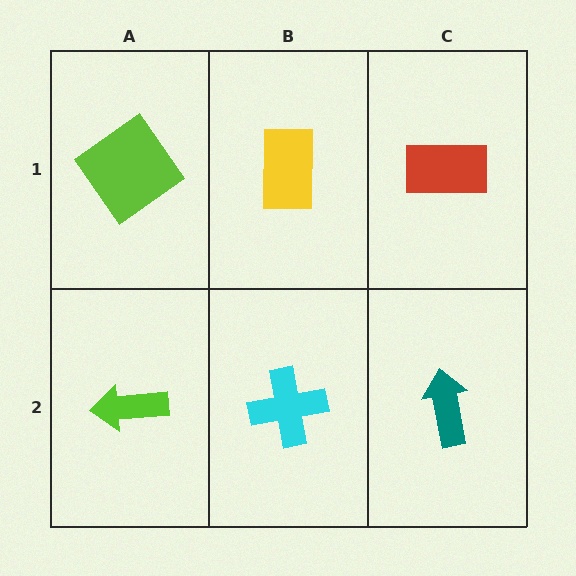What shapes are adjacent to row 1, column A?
A lime arrow (row 2, column A), a yellow rectangle (row 1, column B).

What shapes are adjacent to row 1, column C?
A teal arrow (row 2, column C), a yellow rectangle (row 1, column B).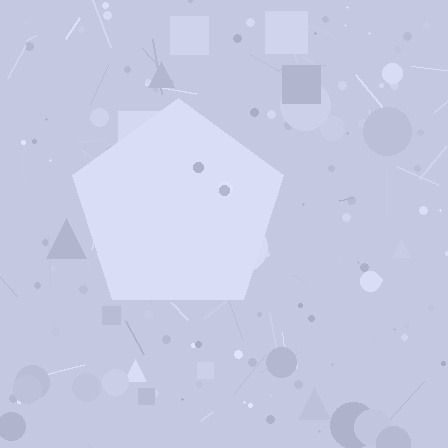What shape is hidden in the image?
A pentagon is hidden in the image.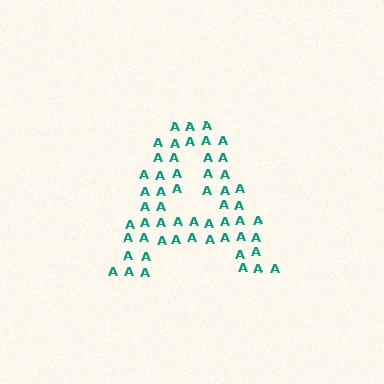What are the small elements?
The small elements are letter A's.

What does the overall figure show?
The overall figure shows the letter A.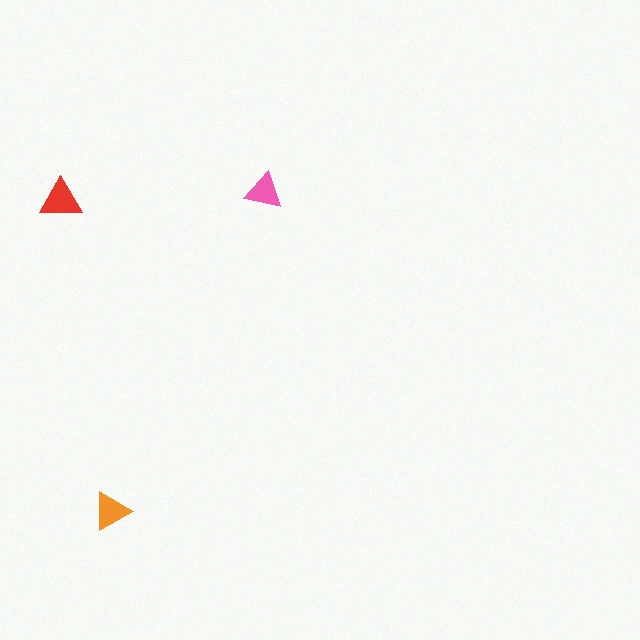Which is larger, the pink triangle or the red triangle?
The red one.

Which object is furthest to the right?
The pink triangle is rightmost.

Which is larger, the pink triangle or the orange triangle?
The orange one.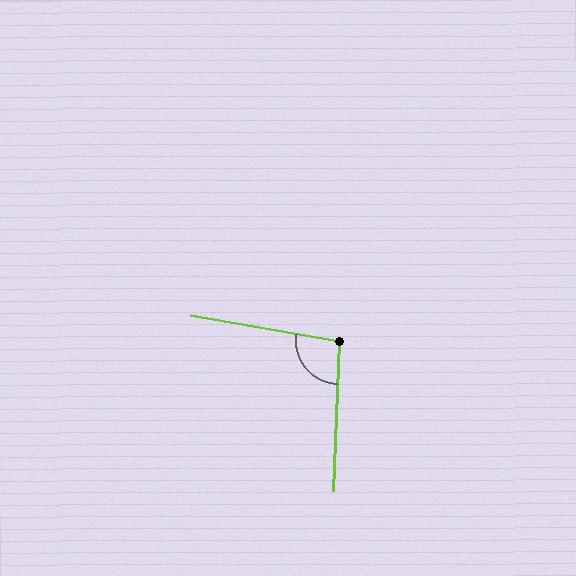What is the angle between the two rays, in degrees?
Approximately 98 degrees.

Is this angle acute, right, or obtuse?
It is obtuse.